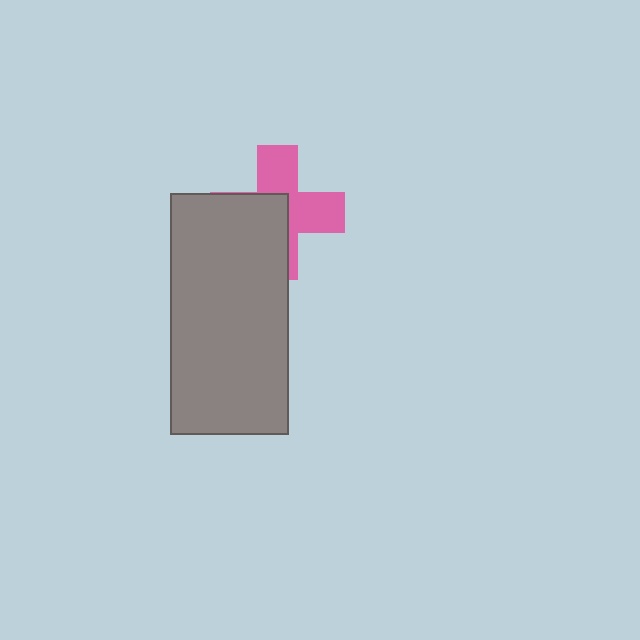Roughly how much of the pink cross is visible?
About half of it is visible (roughly 50%).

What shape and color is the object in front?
The object in front is a gray rectangle.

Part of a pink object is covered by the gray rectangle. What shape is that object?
It is a cross.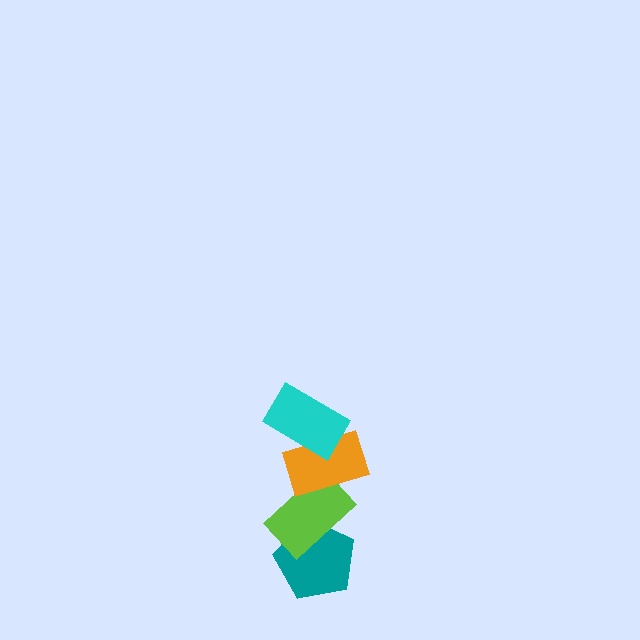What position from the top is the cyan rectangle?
The cyan rectangle is 1st from the top.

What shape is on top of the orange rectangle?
The cyan rectangle is on top of the orange rectangle.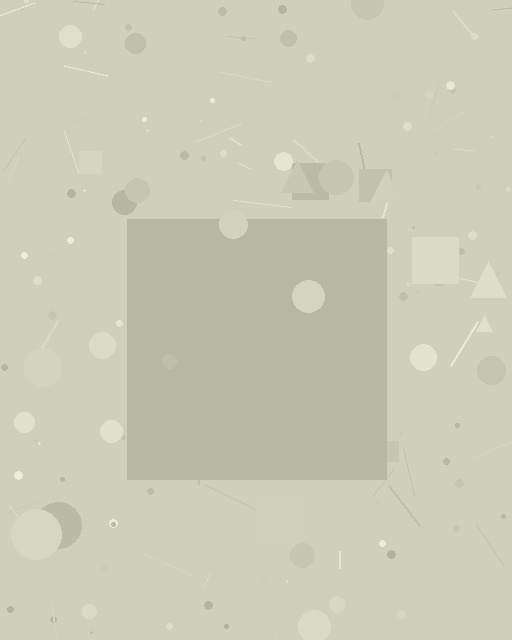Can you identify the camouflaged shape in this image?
The camouflaged shape is a square.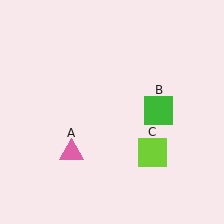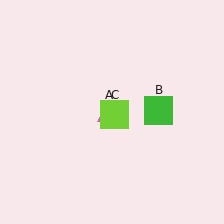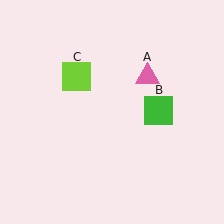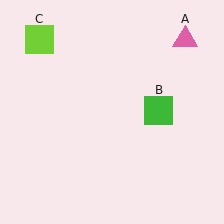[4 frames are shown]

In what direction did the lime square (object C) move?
The lime square (object C) moved up and to the left.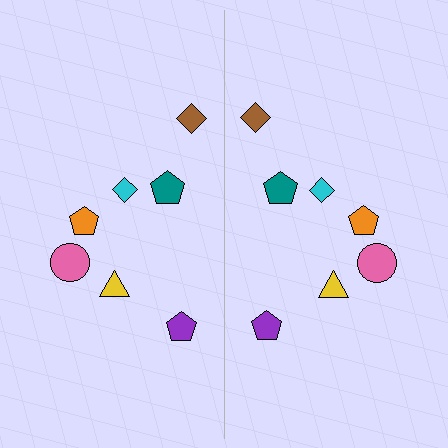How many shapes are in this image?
There are 14 shapes in this image.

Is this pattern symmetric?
Yes, this pattern has bilateral (reflection) symmetry.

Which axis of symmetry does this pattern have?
The pattern has a vertical axis of symmetry running through the center of the image.